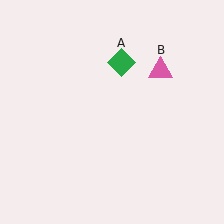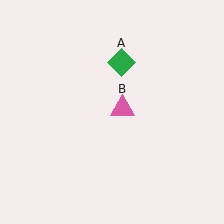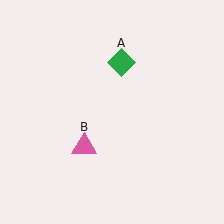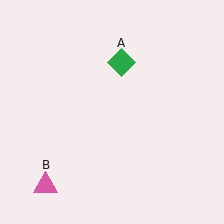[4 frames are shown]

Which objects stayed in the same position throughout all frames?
Green diamond (object A) remained stationary.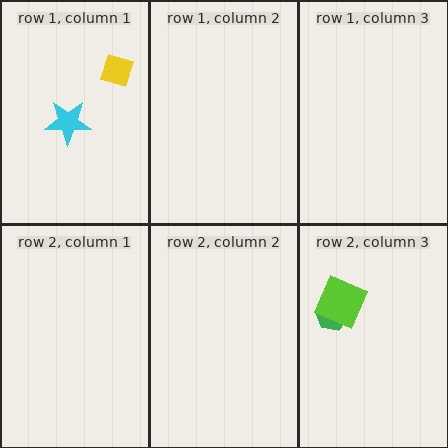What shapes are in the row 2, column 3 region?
The green hexagon, the lime square.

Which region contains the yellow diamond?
The row 1, column 1 region.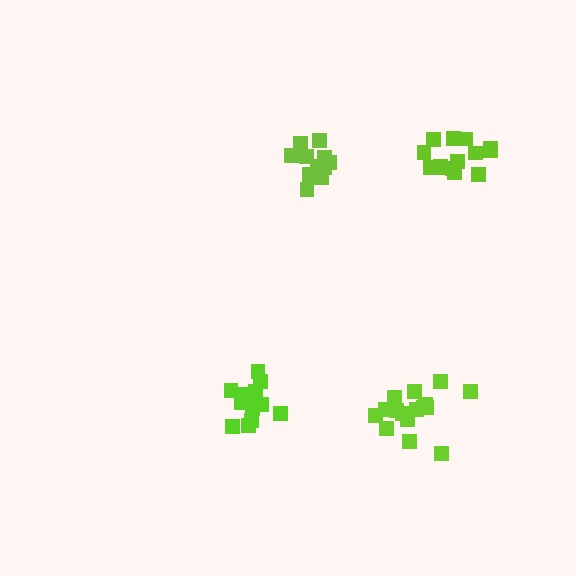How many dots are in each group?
Group 1: 17 dots, Group 2: 11 dots, Group 3: 14 dots, Group 4: 14 dots (56 total).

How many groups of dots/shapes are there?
There are 4 groups.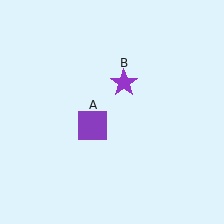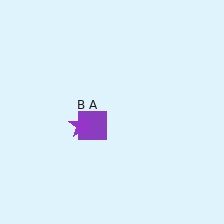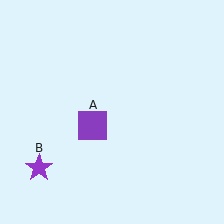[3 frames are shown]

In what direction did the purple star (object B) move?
The purple star (object B) moved down and to the left.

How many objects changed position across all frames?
1 object changed position: purple star (object B).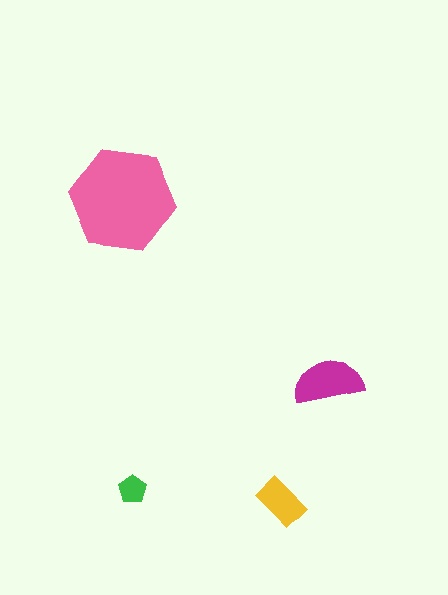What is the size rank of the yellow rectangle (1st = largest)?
3rd.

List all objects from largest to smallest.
The pink hexagon, the magenta semicircle, the yellow rectangle, the green pentagon.